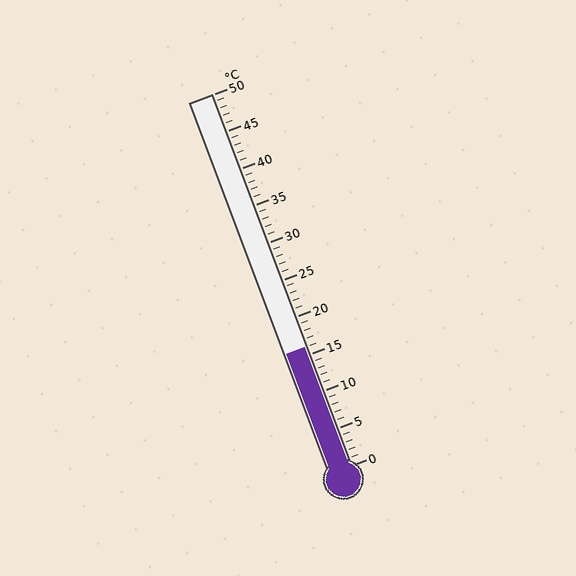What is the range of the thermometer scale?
The thermometer scale ranges from 0°C to 50°C.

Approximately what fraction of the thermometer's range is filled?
The thermometer is filled to approximately 30% of its range.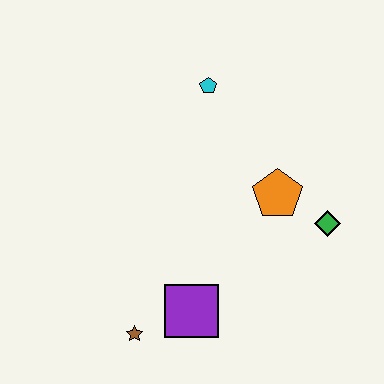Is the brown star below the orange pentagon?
Yes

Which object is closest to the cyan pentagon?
The orange pentagon is closest to the cyan pentagon.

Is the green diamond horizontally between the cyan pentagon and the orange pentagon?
No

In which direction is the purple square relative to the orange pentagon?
The purple square is below the orange pentagon.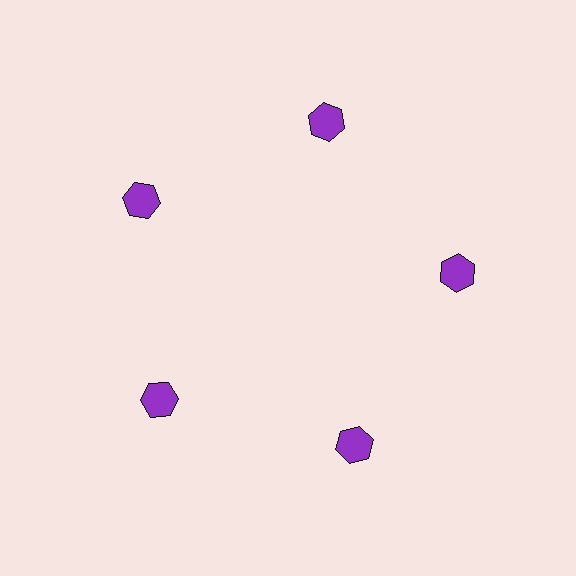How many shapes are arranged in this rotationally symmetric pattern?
There are 5 shapes, arranged in 5 groups of 1.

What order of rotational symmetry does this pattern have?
This pattern has 5-fold rotational symmetry.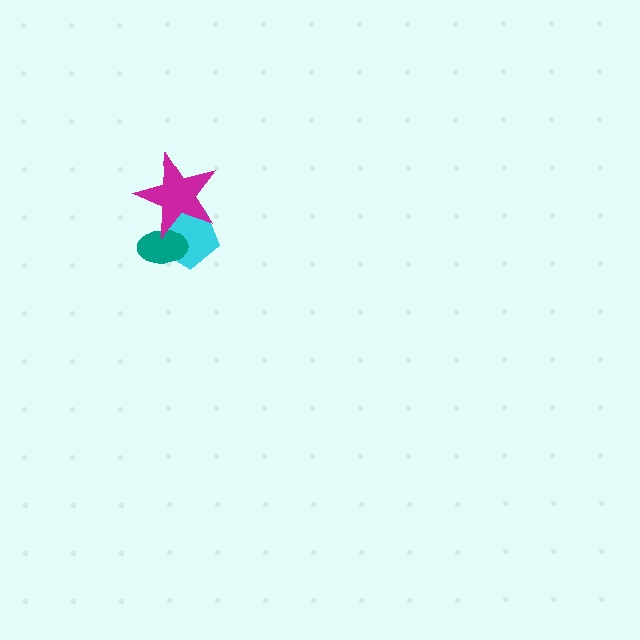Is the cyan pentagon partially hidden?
Yes, it is partially covered by another shape.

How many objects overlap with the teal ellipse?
2 objects overlap with the teal ellipse.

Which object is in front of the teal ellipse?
The magenta star is in front of the teal ellipse.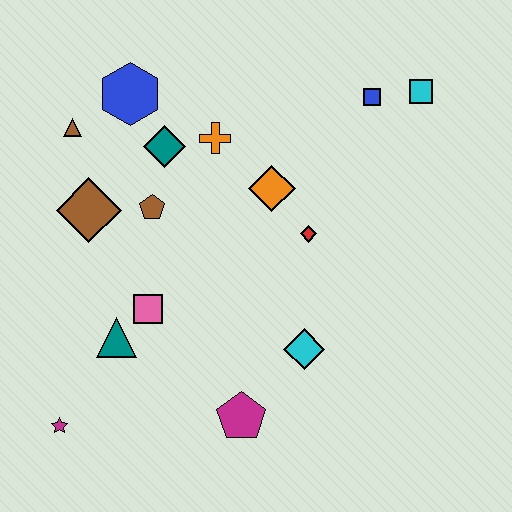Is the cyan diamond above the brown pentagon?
No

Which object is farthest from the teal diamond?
The magenta star is farthest from the teal diamond.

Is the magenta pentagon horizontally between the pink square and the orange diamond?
Yes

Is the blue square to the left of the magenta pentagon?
No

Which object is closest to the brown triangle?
The blue hexagon is closest to the brown triangle.